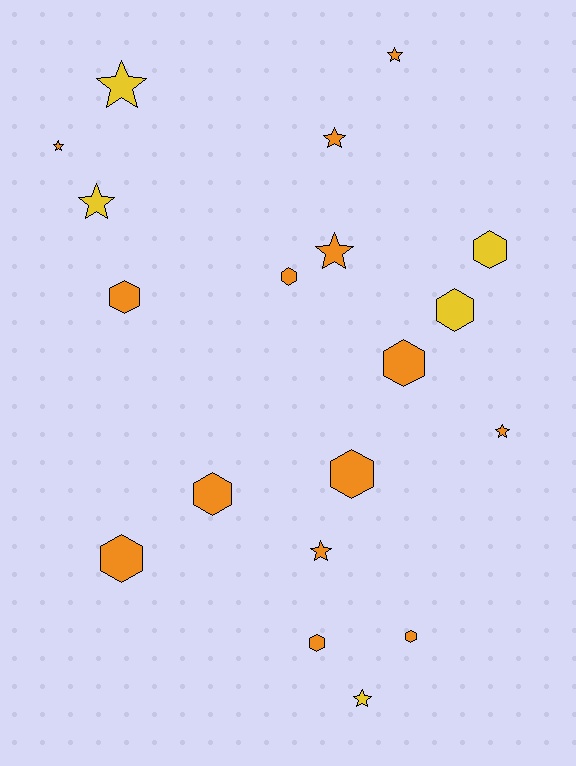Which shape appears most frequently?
Hexagon, with 10 objects.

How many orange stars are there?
There are 6 orange stars.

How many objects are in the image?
There are 19 objects.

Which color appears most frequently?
Orange, with 14 objects.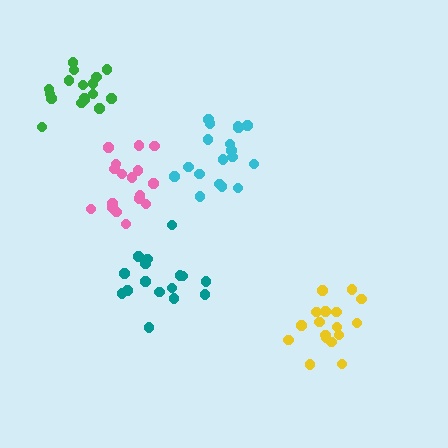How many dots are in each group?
Group 1: 17 dots, Group 2: 17 dots, Group 3: 17 dots, Group 4: 18 dots, Group 5: 16 dots (85 total).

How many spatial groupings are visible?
There are 5 spatial groupings.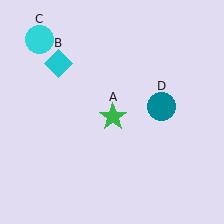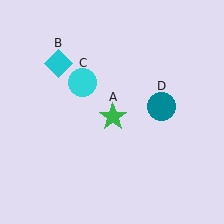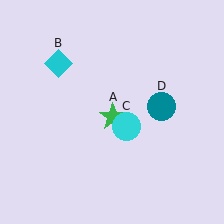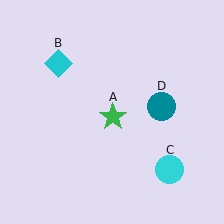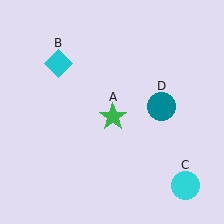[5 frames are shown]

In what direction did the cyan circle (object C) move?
The cyan circle (object C) moved down and to the right.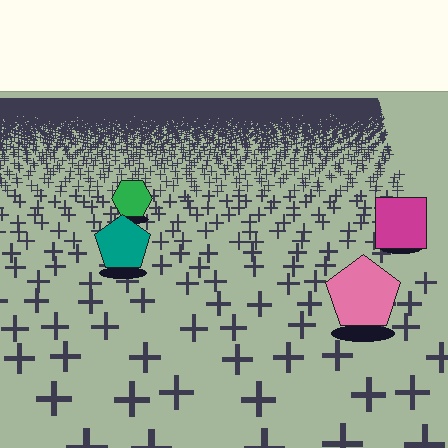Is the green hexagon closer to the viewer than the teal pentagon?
No. The teal pentagon is closer — you can tell from the texture gradient: the ground texture is coarser near it.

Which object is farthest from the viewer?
The green hexagon is farthest from the viewer. It appears smaller and the ground texture around it is denser.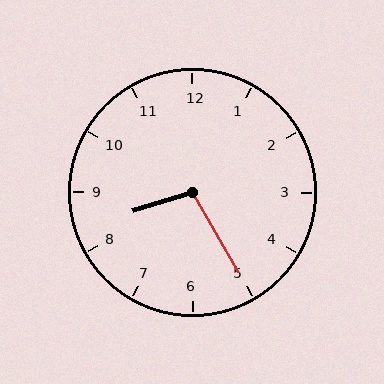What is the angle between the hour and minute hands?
Approximately 102 degrees.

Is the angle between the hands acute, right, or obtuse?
It is obtuse.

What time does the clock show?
8:25.